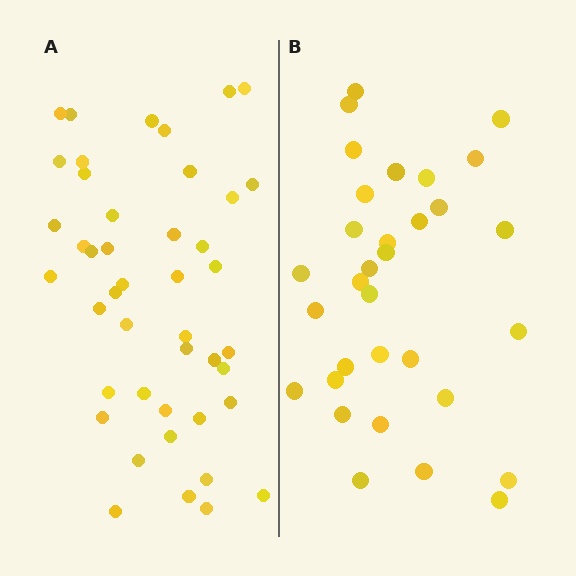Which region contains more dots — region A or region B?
Region A (the left region) has more dots.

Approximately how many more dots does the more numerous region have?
Region A has roughly 12 or so more dots than region B.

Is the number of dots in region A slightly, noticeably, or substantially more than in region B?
Region A has noticeably more, but not dramatically so. The ratio is roughly 1.4 to 1.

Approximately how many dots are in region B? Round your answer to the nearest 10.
About 30 dots. (The exact count is 32, which rounds to 30.)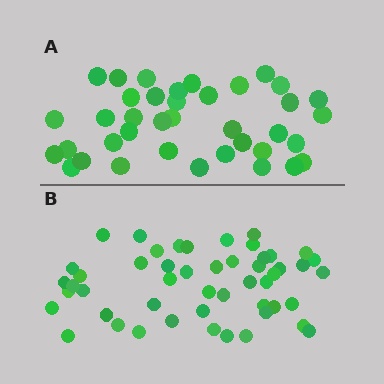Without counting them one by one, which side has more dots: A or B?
Region B (the bottom region) has more dots.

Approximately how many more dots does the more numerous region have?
Region B has roughly 12 or so more dots than region A.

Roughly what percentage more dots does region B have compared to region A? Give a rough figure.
About 30% more.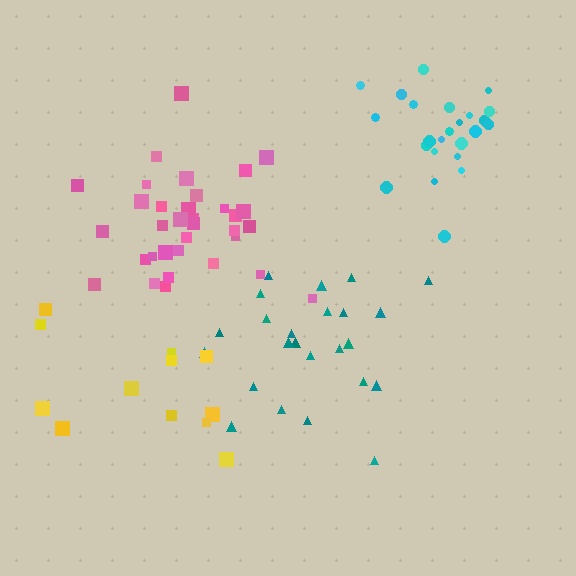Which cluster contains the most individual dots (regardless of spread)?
Pink (34).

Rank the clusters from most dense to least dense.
pink, cyan, teal, yellow.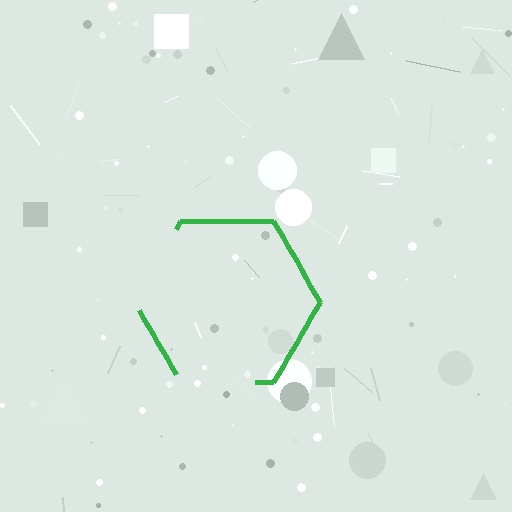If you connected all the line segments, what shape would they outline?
They would outline a hexagon.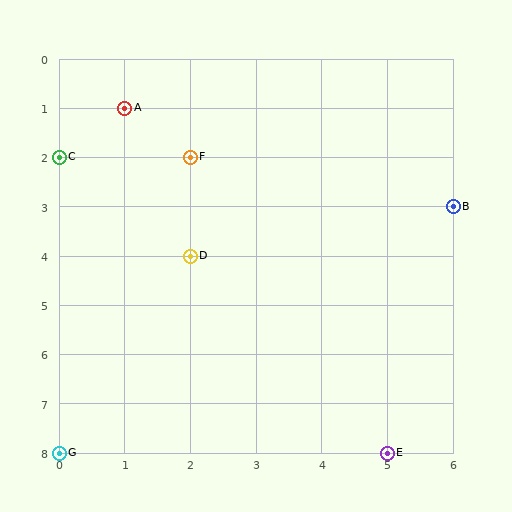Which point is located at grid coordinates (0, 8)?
Point G is at (0, 8).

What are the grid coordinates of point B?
Point B is at grid coordinates (6, 3).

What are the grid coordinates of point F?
Point F is at grid coordinates (2, 2).